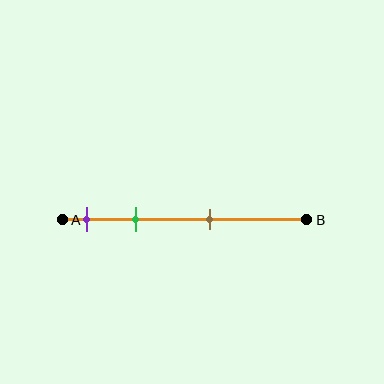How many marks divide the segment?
There are 3 marks dividing the segment.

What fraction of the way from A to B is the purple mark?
The purple mark is approximately 10% (0.1) of the way from A to B.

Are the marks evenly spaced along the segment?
No, the marks are not evenly spaced.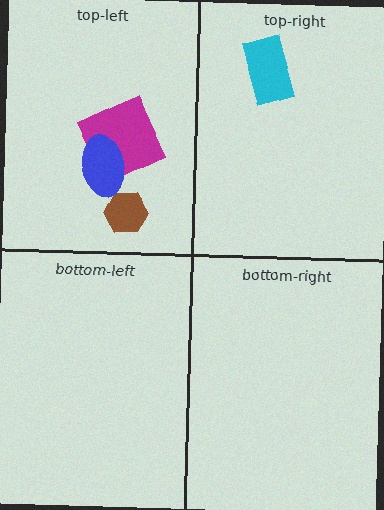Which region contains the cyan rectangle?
The top-right region.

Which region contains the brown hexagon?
The top-left region.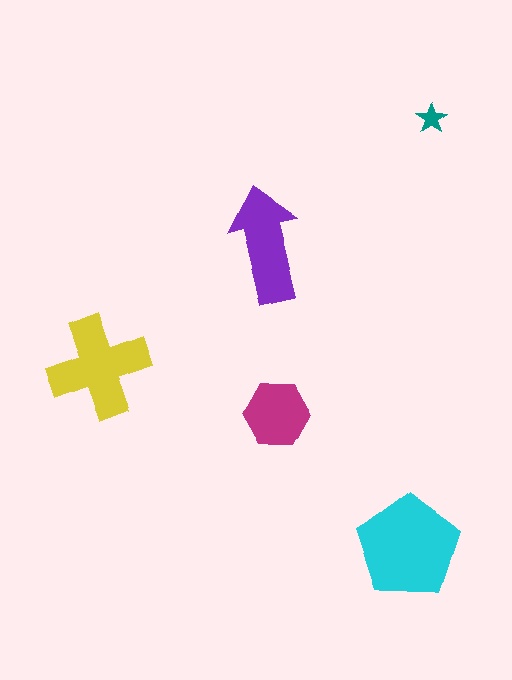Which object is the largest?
The cyan pentagon.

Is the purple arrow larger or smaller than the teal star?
Larger.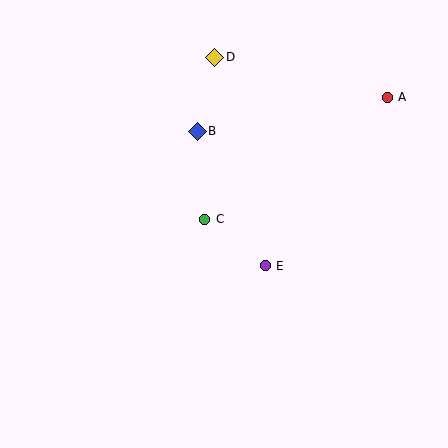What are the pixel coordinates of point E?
Point E is at (265, 266).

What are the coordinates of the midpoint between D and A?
The midpoint between D and A is at (301, 77).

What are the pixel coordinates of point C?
Point C is at (205, 219).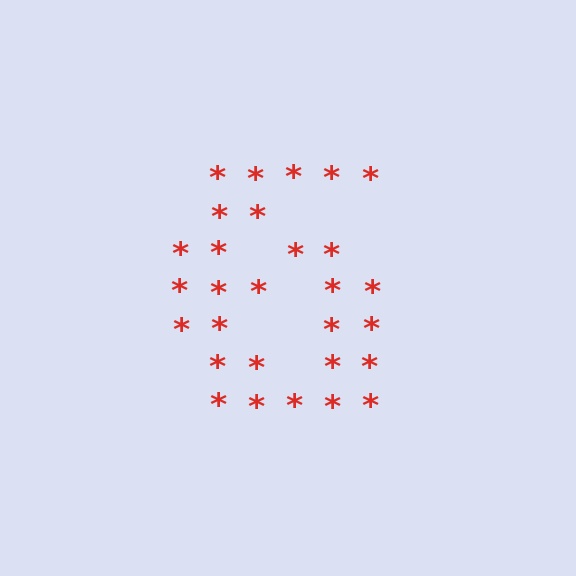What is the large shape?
The large shape is the digit 6.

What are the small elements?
The small elements are asterisks.